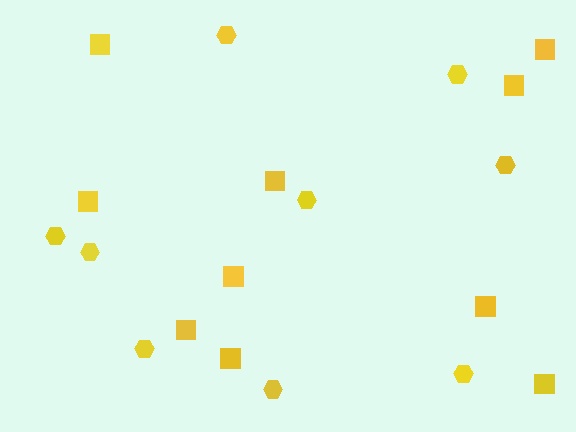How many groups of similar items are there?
There are 2 groups: one group of squares (10) and one group of hexagons (9).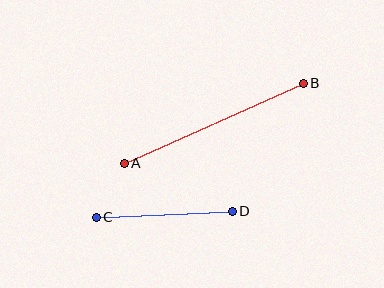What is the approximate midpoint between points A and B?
The midpoint is at approximately (214, 123) pixels.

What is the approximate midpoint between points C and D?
The midpoint is at approximately (164, 214) pixels.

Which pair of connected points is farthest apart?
Points A and B are farthest apart.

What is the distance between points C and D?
The distance is approximately 136 pixels.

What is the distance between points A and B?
The distance is approximately 196 pixels.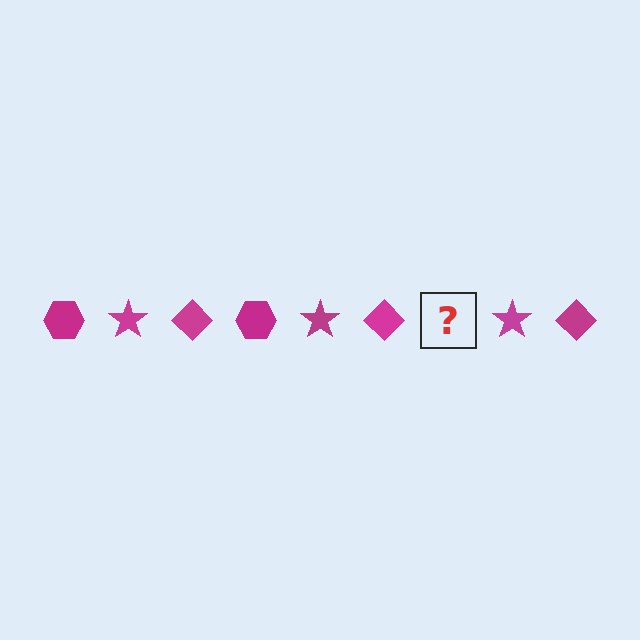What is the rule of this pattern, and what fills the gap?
The rule is that the pattern cycles through hexagon, star, diamond shapes in magenta. The gap should be filled with a magenta hexagon.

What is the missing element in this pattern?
The missing element is a magenta hexagon.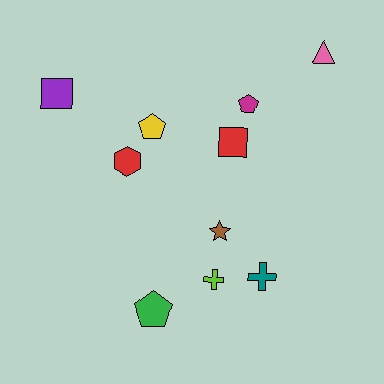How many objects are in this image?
There are 10 objects.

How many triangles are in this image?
There is 1 triangle.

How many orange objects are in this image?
There are no orange objects.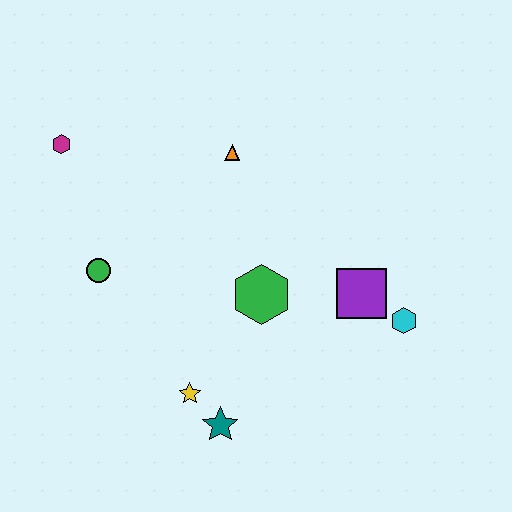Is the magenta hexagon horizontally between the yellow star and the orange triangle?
No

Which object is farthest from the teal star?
The magenta hexagon is farthest from the teal star.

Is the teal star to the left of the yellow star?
No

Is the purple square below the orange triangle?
Yes